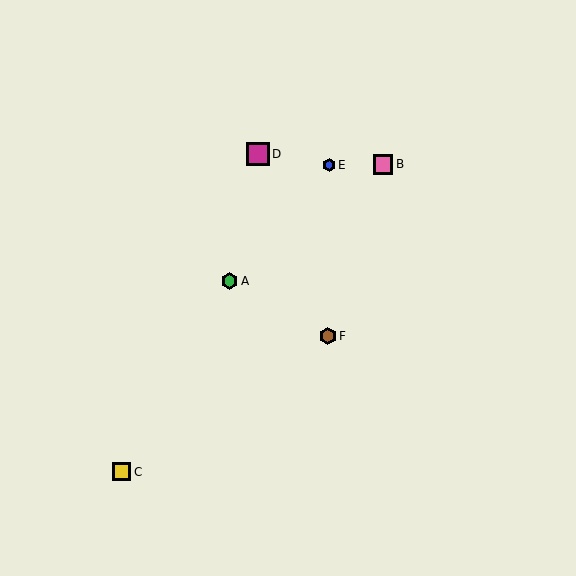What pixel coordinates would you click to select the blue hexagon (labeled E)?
Click at (329, 165) to select the blue hexagon E.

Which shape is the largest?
The magenta square (labeled D) is the largest.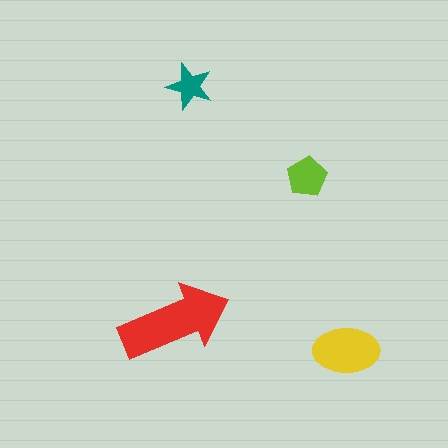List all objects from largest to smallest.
The red arrow, the yellow ellipse, the lime pentagon, the teal star.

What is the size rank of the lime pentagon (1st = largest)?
3rd.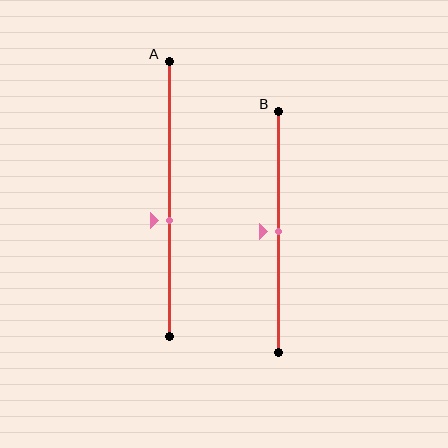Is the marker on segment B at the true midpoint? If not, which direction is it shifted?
Yes, the marker on segment B is at the true midpoint.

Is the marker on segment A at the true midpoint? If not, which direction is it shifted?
No, the marker on segment A is shifted downward by about 8% of the segment length.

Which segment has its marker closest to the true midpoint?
Segment B has its marker closest to the true midpoint.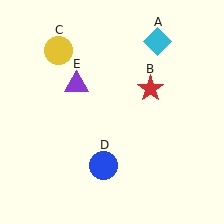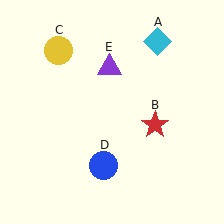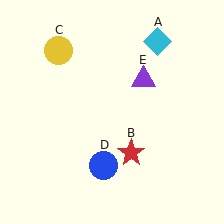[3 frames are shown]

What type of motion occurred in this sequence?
The red star (object B), purple triangle (object E) rotated clockwise around the center of the scene.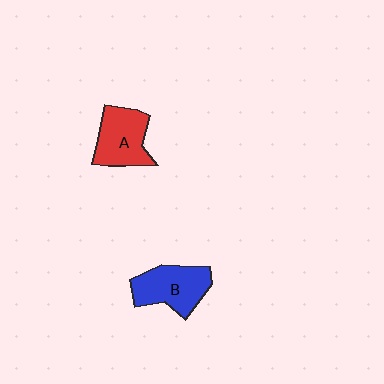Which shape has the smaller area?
Shape A (red).